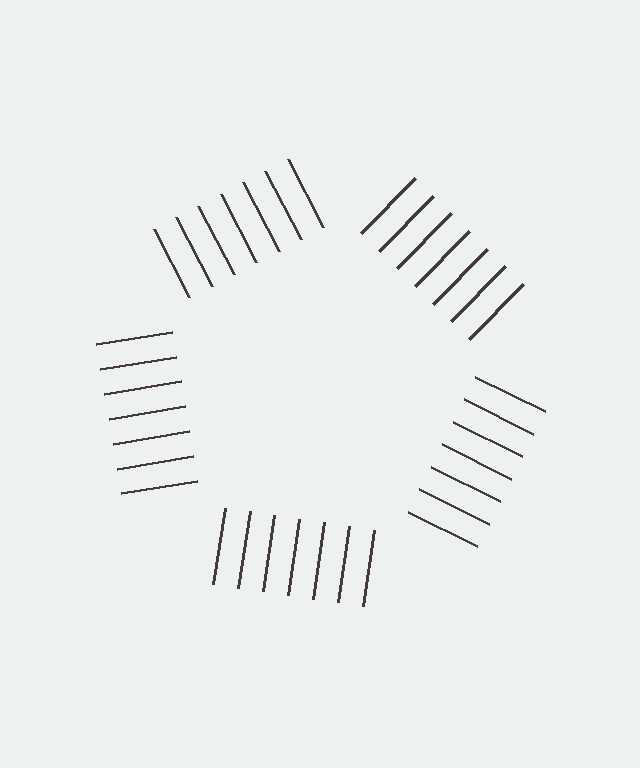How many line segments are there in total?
35 — 7 along each of the 5 edges.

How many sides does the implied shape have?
5 sides — the line-ends trace a pentagon.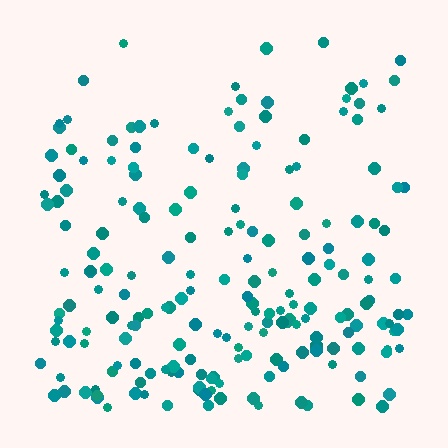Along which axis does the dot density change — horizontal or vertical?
Vertical.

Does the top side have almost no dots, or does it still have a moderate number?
Still a moderate number, just noticeably fewer than the bottom.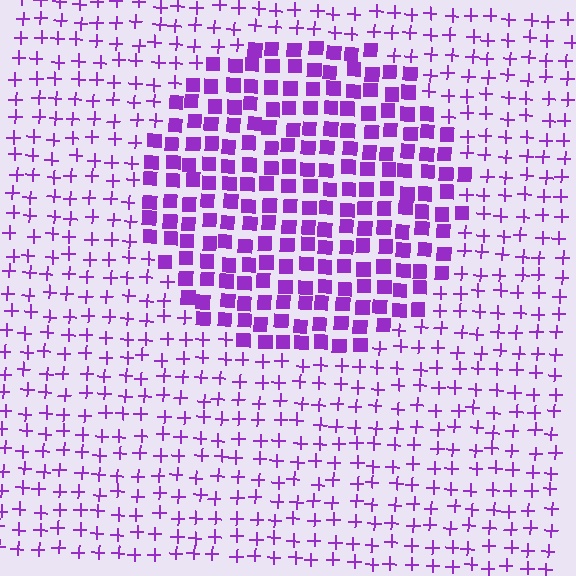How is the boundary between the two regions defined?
The boundary is defined by a change in element shape: squares inside vs. plus signs outside. All elements share the same color and spacing.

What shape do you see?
I see a circle.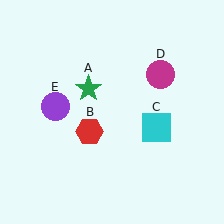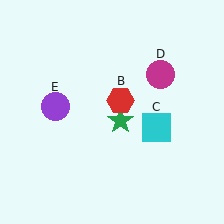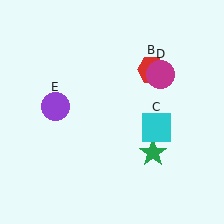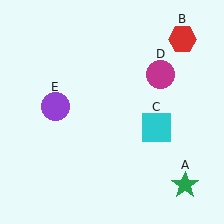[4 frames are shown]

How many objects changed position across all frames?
2 objects changed position: green star (object A), red hexagon (object B).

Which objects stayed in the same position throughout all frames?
Cyan square (object C) and magenta circle (object D) and purple circle (object E) remained stationary.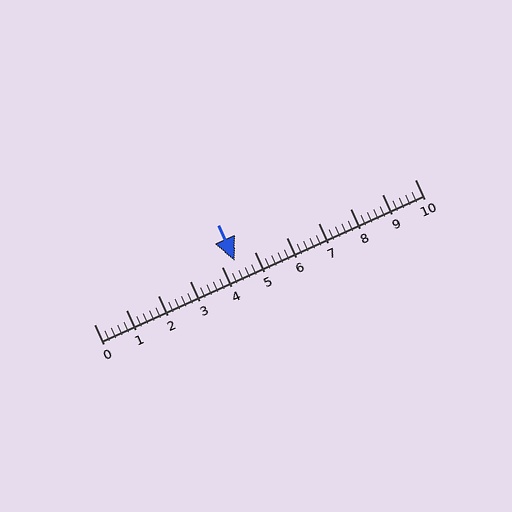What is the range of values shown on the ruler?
The ruler shows values from 0 to 10.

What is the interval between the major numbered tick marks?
The major tick marks are spaced 1 units apart.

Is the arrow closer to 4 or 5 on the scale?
The arrow is closer to 4.